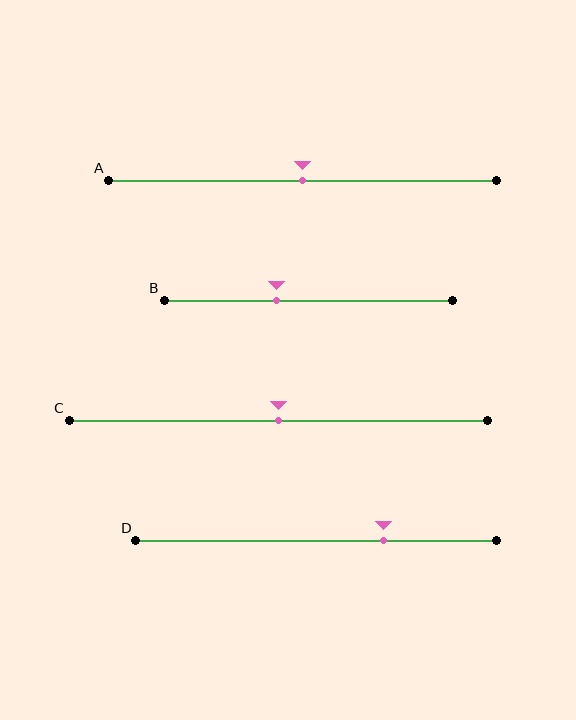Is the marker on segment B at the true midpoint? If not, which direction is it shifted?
No, the marker on segment B is shifted to the left by about 11% of the segment length.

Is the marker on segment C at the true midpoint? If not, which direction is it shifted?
Yes, the marker on segment C is at the true midpoint.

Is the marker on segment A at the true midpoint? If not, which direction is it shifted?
Yes, the marker on segment A is at the true midpoint.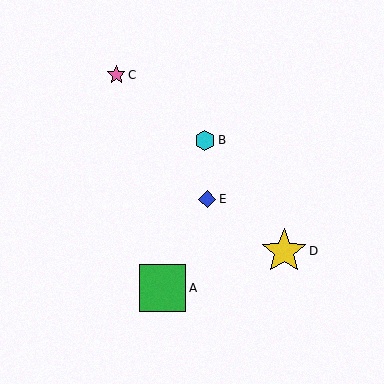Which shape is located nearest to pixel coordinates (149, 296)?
The green square (labeled A) at (162, 288) is nearest to that location.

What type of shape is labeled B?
Shape B is a cyan hexagon.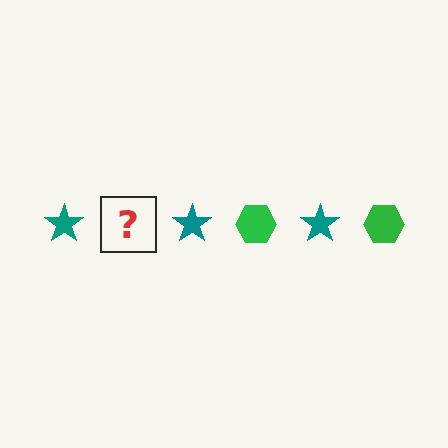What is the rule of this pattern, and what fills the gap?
The rule is that the pattern alternates between teal star and green hexagon. The gap should be filled with a green hexagon.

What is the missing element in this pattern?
The missing element is a green hexagon.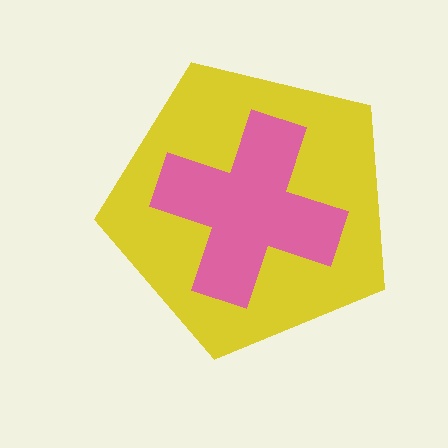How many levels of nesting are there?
2.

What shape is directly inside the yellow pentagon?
The pink cross.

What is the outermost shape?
The yellow pentagon.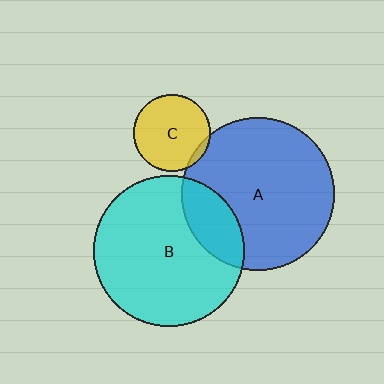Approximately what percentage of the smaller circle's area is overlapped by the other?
Approximately 20%.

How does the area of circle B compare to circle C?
Approximately 3.8 times.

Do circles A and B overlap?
Yes.